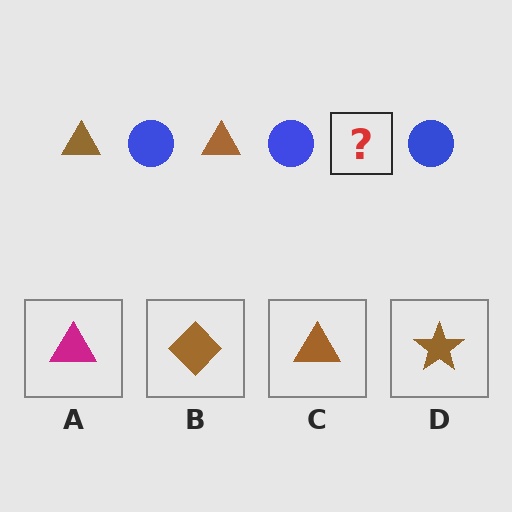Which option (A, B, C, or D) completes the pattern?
C.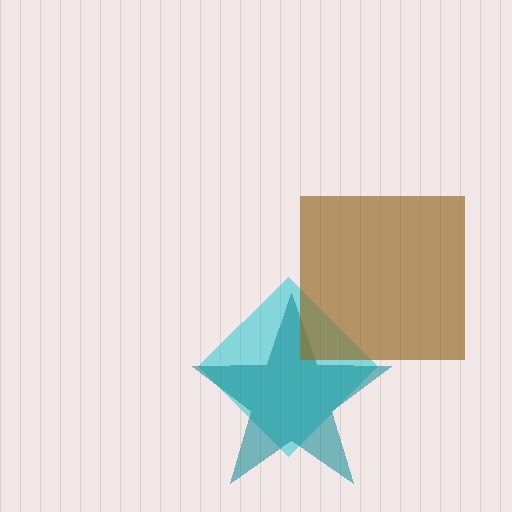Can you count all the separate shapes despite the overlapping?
Yes, there are 3 separate shapes.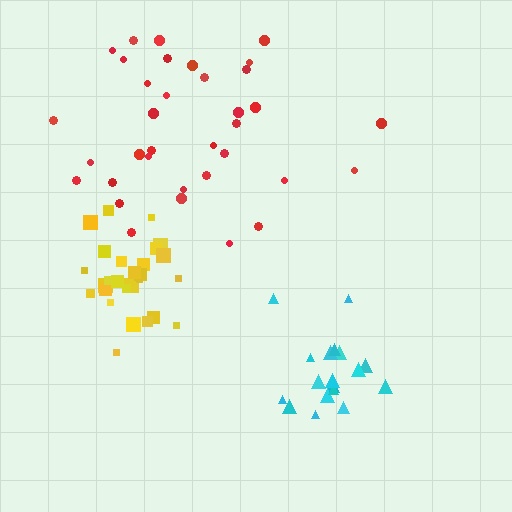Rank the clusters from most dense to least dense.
yellow, cyan, red.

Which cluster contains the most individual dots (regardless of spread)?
Red (35).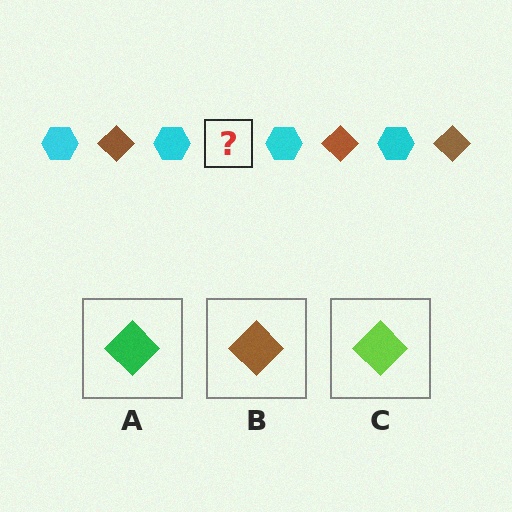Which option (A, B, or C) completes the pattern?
B.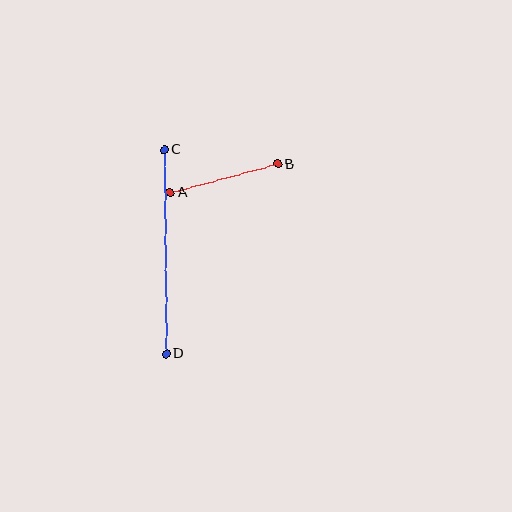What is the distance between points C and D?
The distance is approximately 204 pixels.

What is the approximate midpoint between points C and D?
The midpoint is at approximately (165, 252) pixels.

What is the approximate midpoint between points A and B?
The midpoint is at approximately (224, 178) pixels.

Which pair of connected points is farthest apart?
Points C and D are farthest apart.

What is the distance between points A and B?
The distance is approximately 111 pixels.